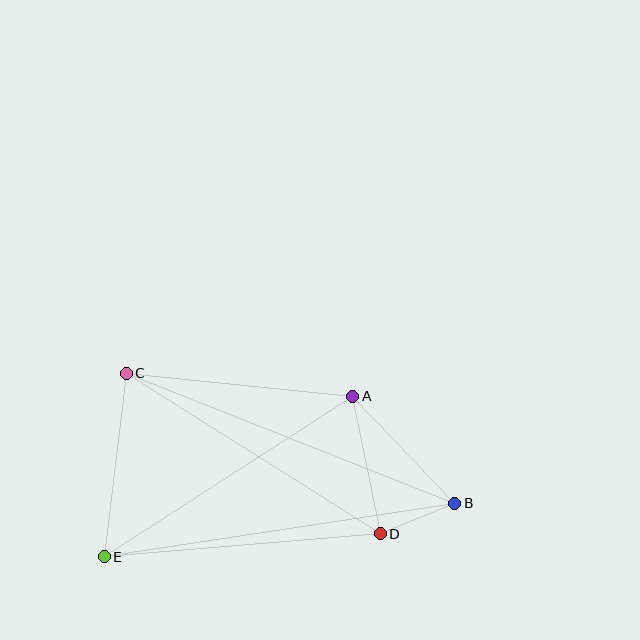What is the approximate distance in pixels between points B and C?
The distance between B and C is approximately 353 pixels.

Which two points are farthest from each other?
Points B and E are farthest from each other.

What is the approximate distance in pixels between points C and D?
The distance between C and D is approximately 300 pixels.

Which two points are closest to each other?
Points B and D are closest to each other.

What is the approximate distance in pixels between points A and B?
The distance between A and B is approximately 148 pixels.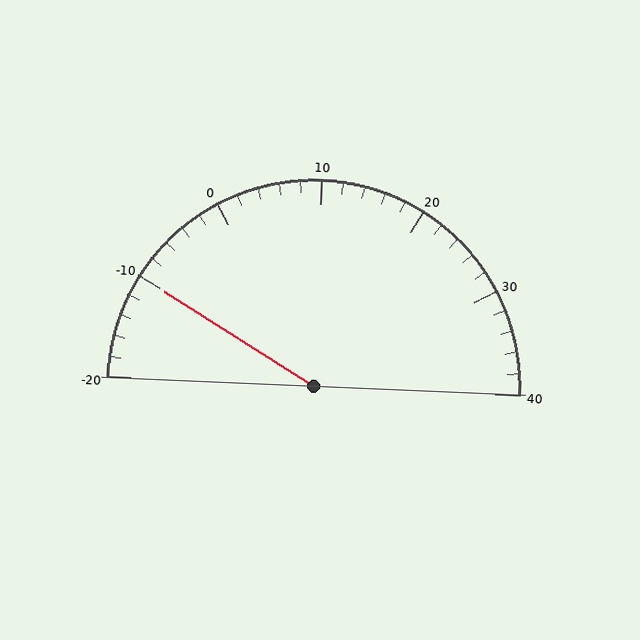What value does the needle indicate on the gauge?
The needle indicates approximately -10.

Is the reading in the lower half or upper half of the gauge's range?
The reading is in the lower half of the range (-20 to 40).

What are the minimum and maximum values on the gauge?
The gauge ranges from -20 to 40.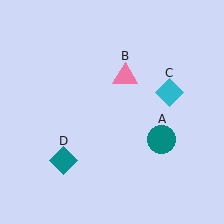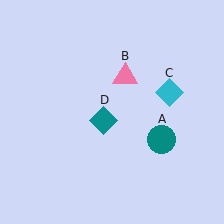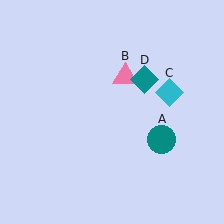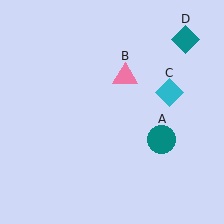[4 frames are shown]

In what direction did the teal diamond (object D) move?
The teal diamond (object D) moved up and to the right.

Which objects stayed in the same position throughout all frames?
Teal circle (object A) and pink triangle (object B) and cyan diamond (object C) remained stationary.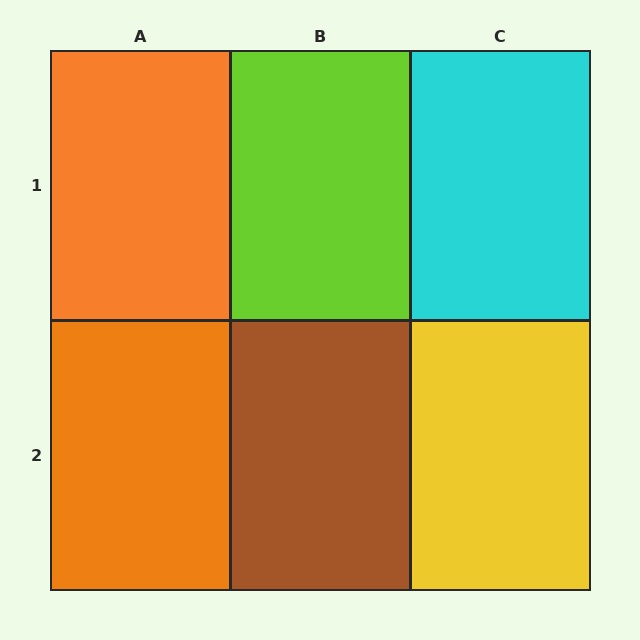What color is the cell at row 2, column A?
Orange.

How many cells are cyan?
1 cell is cyan.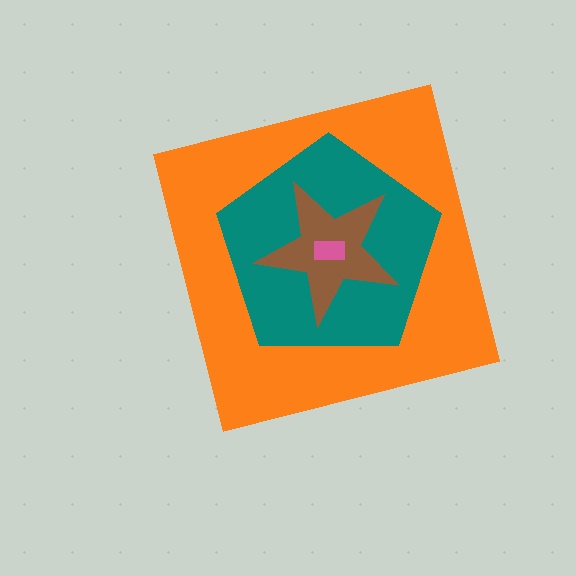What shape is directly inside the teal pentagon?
The brown star.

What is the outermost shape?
The orange square.